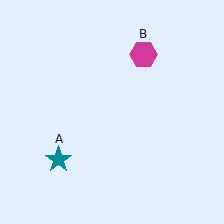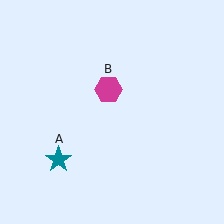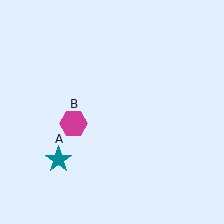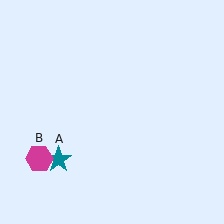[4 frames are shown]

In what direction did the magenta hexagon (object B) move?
The magenta hexagon (object B) moved down and to the left.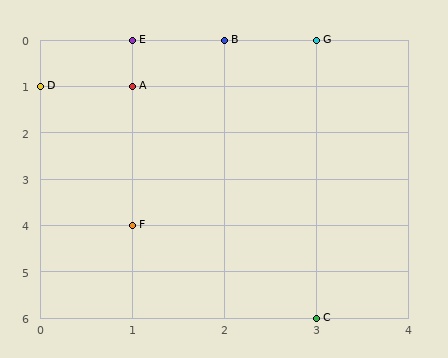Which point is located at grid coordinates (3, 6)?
Point C is at (3, 6).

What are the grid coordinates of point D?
Point D is at grid coordinates (0, 1).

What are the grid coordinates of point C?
Point C is at grid coordinates (3, 6).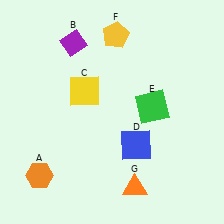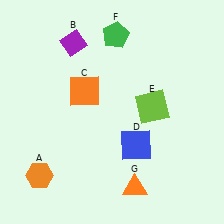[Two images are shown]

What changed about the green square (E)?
In Image 1, E is green. In Image 2, it changed to lime.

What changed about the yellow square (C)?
In Image 1, C is yellow. In Image 2, it changed to orange.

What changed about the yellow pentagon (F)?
In Image 1, F is yellow. In Image 2, it changed to green.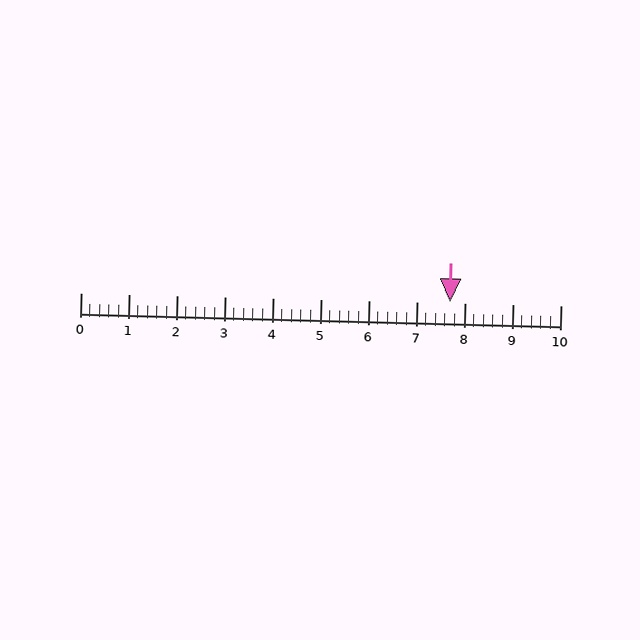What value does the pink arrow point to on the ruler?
The pink arrow points to approximately 7.7.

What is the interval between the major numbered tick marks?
The major tick marks are spaced 1 units apart.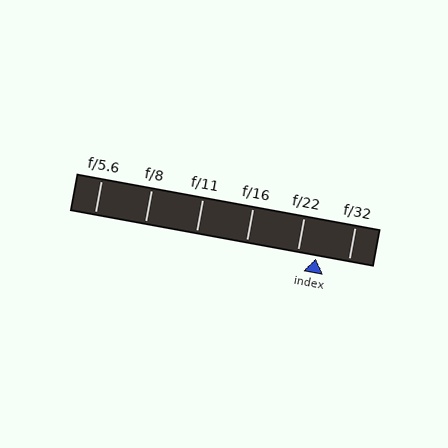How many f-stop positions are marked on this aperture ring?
There are 6 f-stop positions marked.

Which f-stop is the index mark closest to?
The index mark is closest to f/22.